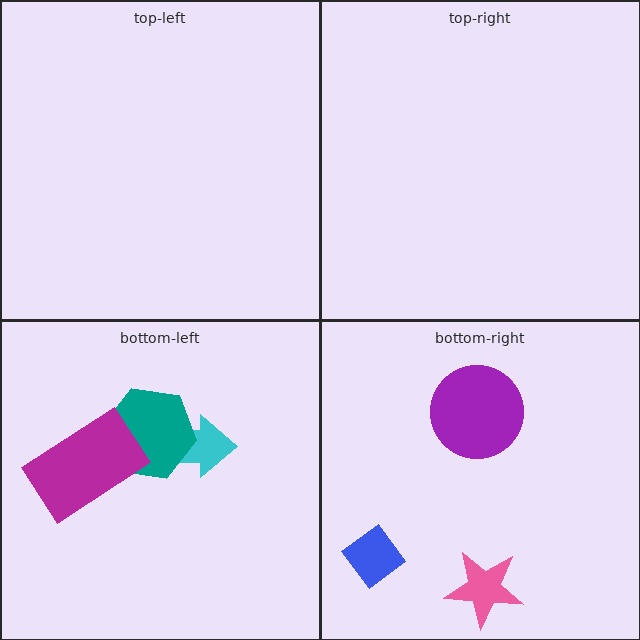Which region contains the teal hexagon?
The bottom-left region.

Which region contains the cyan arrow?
The bottom-left region.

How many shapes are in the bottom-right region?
3.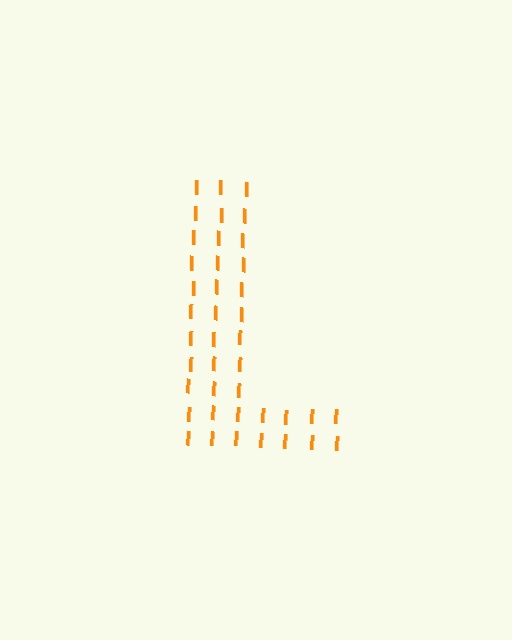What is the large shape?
The large shape is the letter L.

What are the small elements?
The small elements are letter I's.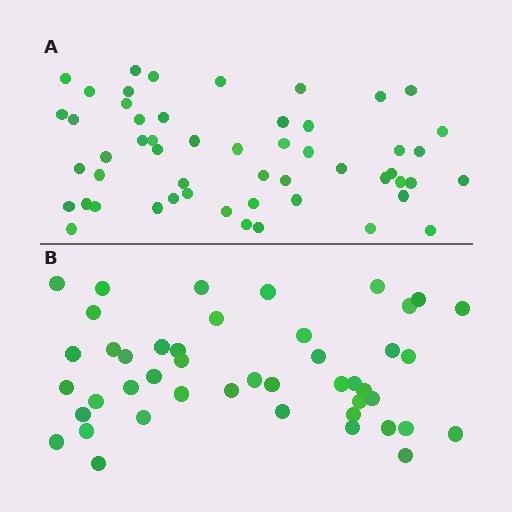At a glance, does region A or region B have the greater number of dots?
Region A (the top region) has more dots.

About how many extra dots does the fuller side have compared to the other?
Region A has roughly 8 or so more dots than region B.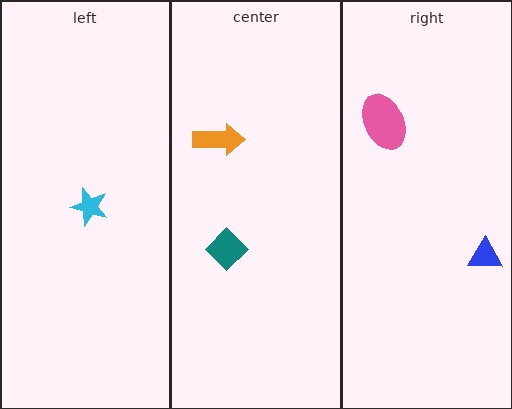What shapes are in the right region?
The blue triangle, the pink ellipse.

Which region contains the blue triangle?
The right region.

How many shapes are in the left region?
1.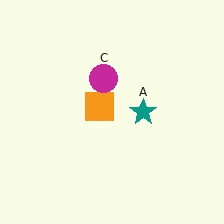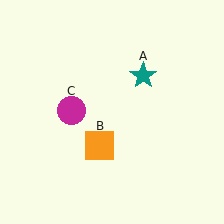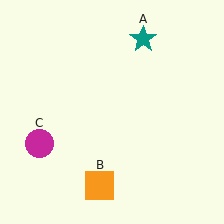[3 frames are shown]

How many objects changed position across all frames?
3 objects changed position: teal star (object A), orange square (object B), magenta circle (object C).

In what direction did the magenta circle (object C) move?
The magenta circle (object C) moved down and to the left.